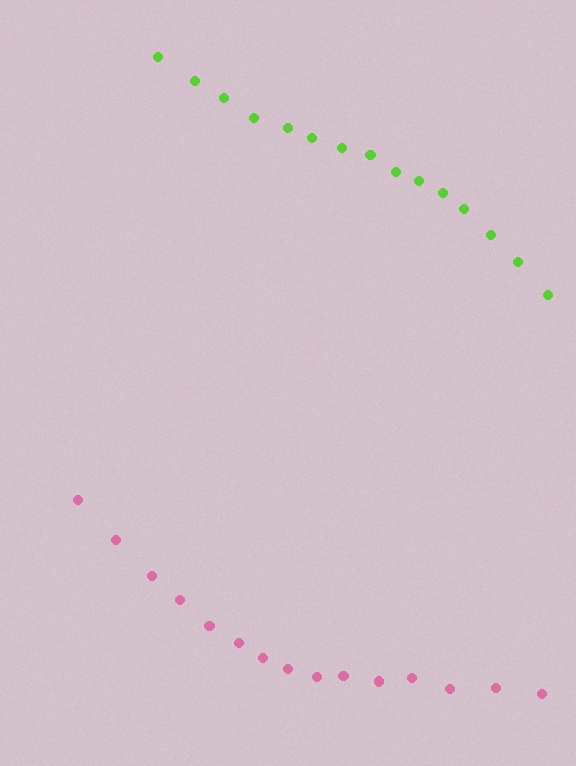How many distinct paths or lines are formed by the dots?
There are 2 distinct paths.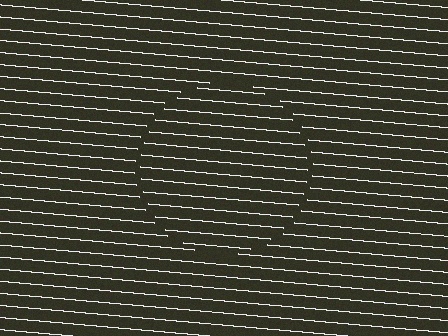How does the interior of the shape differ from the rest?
The interior of the shape contains the same grating, shifted by half a period — the contour is defined by the phase discontinuity where line-ends from the inner and outer gratings abut.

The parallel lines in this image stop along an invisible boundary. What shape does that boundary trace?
An illusory circle. The interior of the shape contains the same grating, shifted by half a period — the contour is defined by the phase discontinuity where line-ends from the inner and outer gratings abut.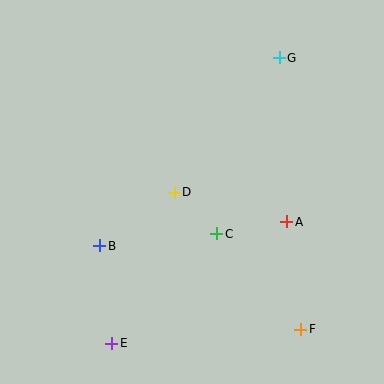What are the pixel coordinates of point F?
Point F is at (301, 329).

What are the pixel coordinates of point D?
Point D is at (174, 192).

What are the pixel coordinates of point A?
Point A is at (287, 222).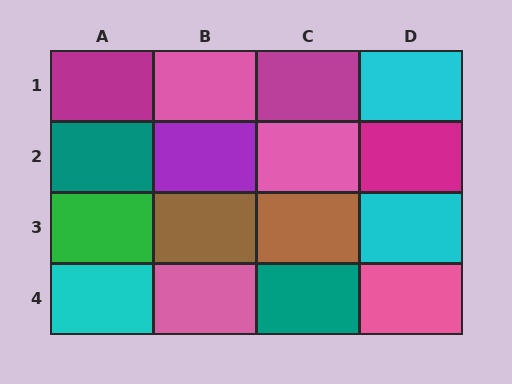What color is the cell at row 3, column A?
Green.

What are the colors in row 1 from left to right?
Magenta, pink, magenta, cyan.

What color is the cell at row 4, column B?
Pink.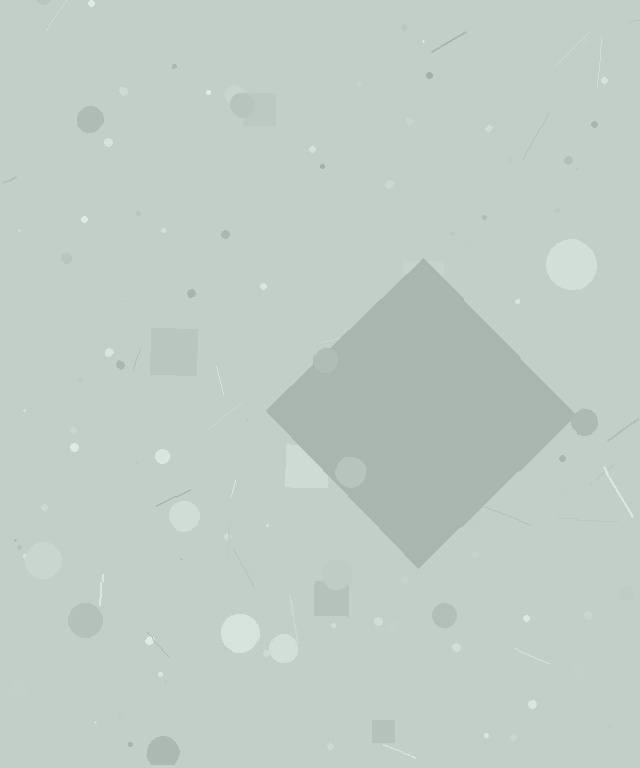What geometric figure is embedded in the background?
A diamond is embedded in the background.